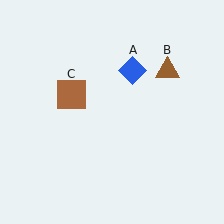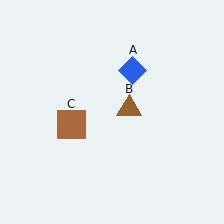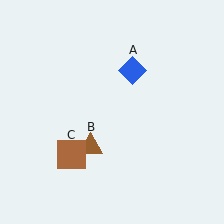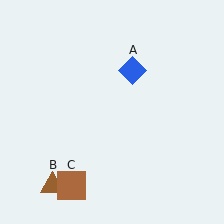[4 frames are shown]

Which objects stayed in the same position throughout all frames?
Blue diamond (object A) remained stationary.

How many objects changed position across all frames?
2 objects changed position: brown triangle (object B), brown square (object C).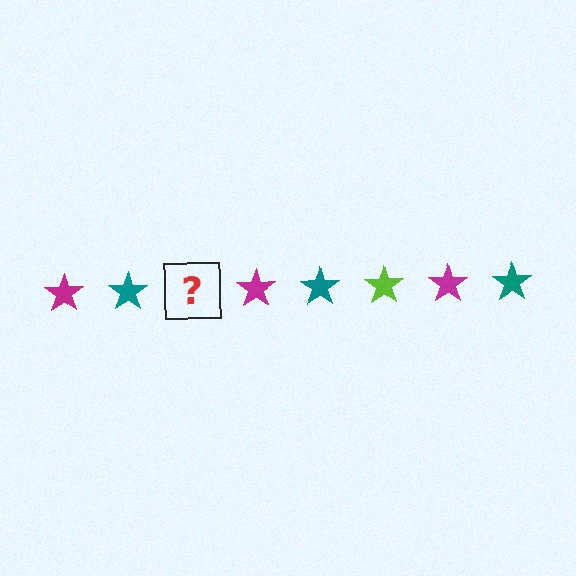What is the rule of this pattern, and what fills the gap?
The rule is that the pattern cycles through magenta, teal, lime stars. The gap should be filled with a lime star.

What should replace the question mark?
The question mark should be replaced with a lime star.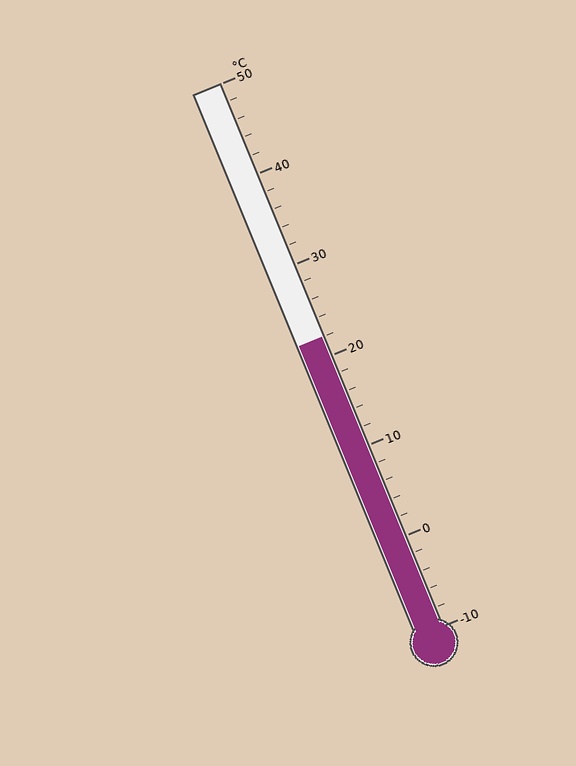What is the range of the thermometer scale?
The thermometer scale ranges from -10°C to 50°C.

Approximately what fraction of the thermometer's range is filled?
The thermometer is filled to approximately 55% of its range.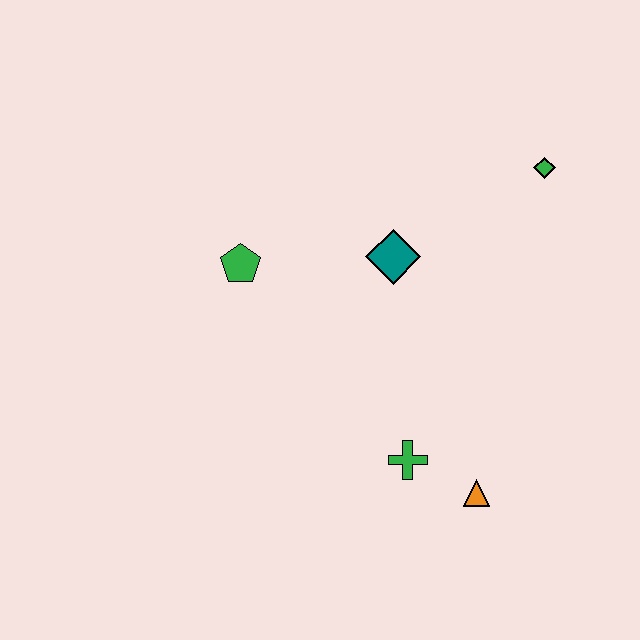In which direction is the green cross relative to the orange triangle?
The green cross is to the left of the orange triangle.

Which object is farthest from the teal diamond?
The orange triangle is farthest from the teal diamond.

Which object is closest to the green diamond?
The teal diamond is closest to the green diamond.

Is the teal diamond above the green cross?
Yes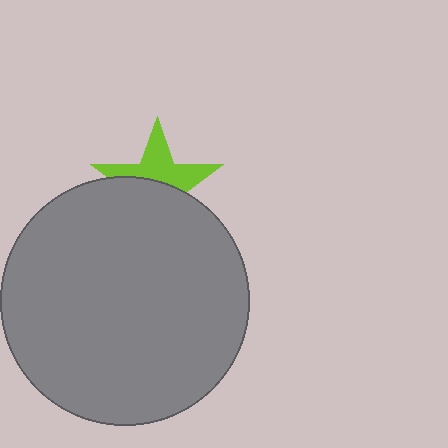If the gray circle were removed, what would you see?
You would see the complete lime star.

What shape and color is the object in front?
The object in front is a gray circle.